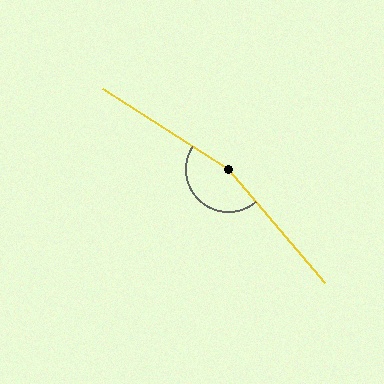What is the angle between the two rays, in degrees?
Approximately 163 degrees.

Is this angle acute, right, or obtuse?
It is obtuse.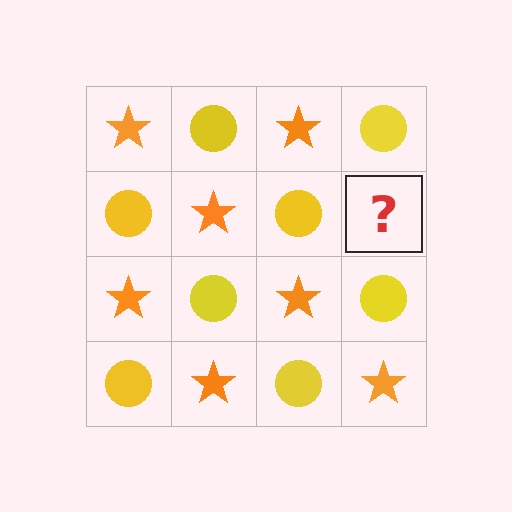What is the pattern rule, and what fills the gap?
The rule is that it alternates orange star and yellow circle in a checkerboard pattern. The gap should be filled with an orange star.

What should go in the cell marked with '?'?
The missing cell should contain an orange star.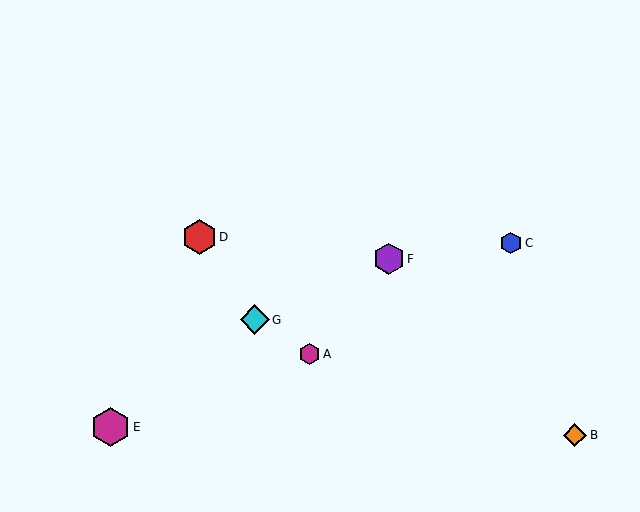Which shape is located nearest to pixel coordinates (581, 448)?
The orange diamond (labeled B) at (575, 435) is nearest to that location.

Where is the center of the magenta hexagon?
The center of the magenta hexagon is at (309, 354).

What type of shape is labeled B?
Shape B is an orange diamond.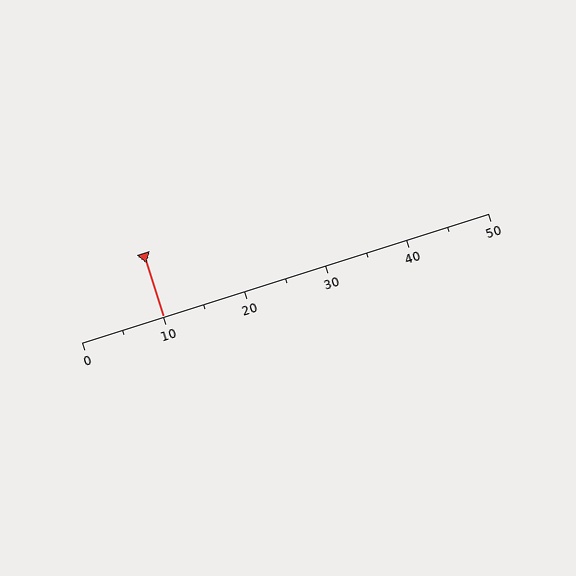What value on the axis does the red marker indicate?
The marker indicates approximately 10.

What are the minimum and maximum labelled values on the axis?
The axis runs from 0 to 50.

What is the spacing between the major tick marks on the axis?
The major ticks are spaced 10 apart.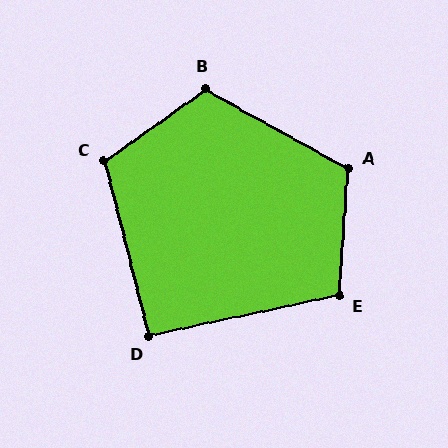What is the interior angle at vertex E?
Approximately 106 degrees (obtuse).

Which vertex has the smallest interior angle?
D, at approximately 92 degrees.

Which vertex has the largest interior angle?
B, at approximately 116 degrees.